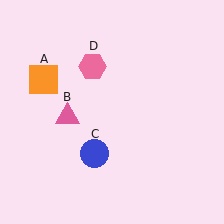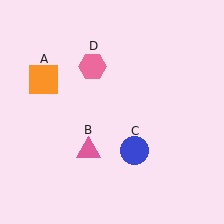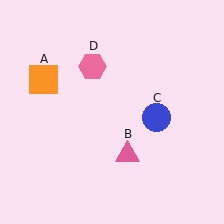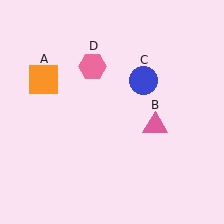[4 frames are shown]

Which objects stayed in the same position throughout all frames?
Orange square (object A) and pink hexagon (object D) remained stationary.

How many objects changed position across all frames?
2 objects changed position: pink triangle (object B), blue circle (object C).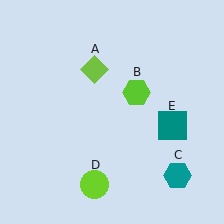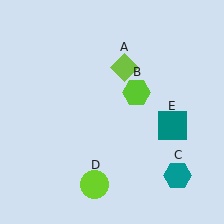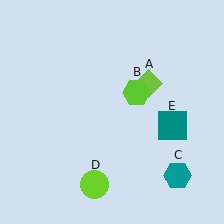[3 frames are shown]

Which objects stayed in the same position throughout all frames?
Lime hexagon (object B) and teal hexagon (object C) and lime circle (object D) and teal square (object E) remained stationary.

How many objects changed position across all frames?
1 object changed position: lime diamond (object A).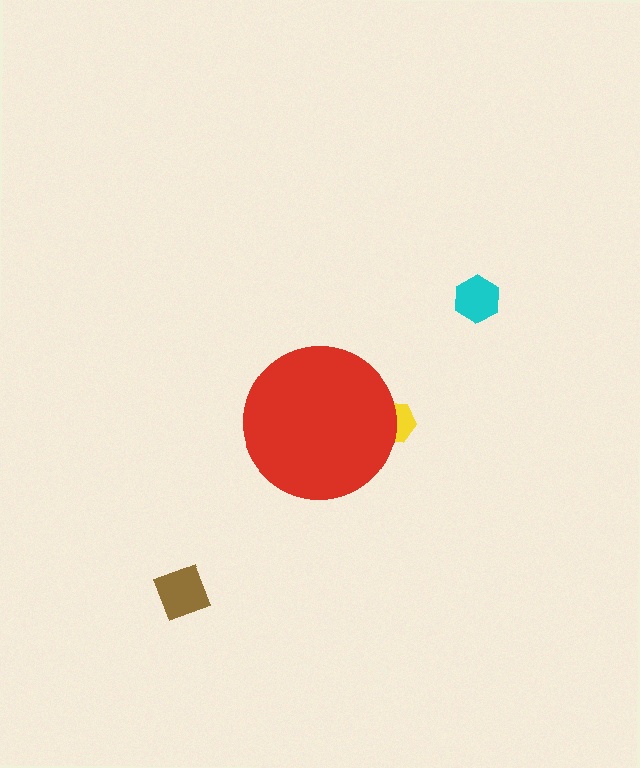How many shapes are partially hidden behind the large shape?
1 shape is partially hidden.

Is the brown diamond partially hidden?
No, the brown diamond is fully visible.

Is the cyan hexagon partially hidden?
No, the cyan hexagon is fully visible.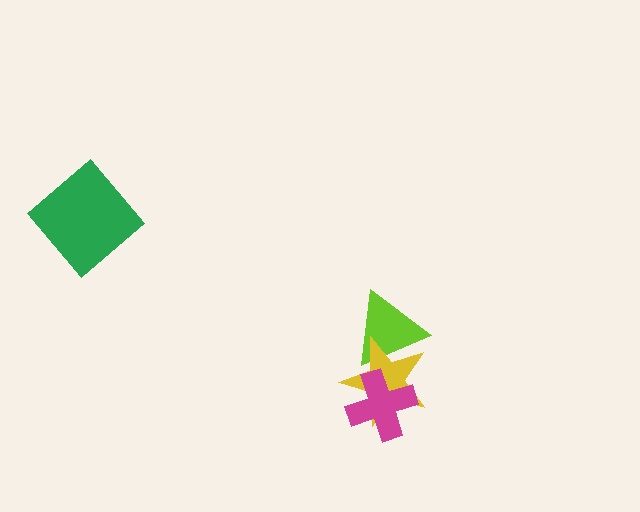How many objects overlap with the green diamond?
0 objects overlap with the green diamond.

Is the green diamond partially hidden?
No, no other shape covers it.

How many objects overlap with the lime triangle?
1 object overlaps with the lime triangle.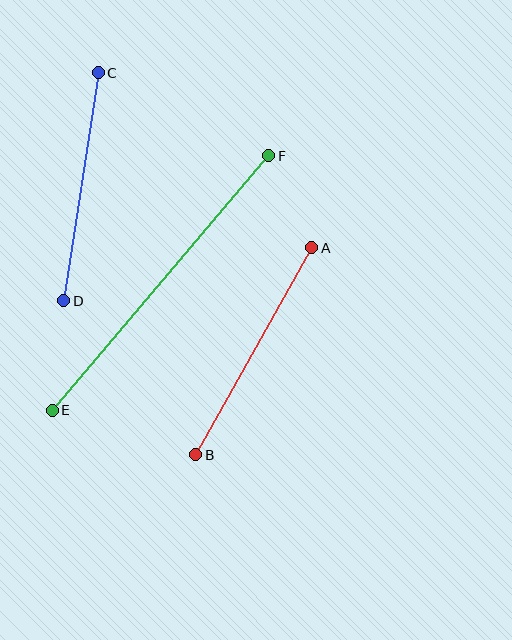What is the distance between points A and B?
The distance is approximately 237 pixels.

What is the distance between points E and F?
The distance is approximately 334 pixels.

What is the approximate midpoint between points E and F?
The midpoint is at approximately (161, 283) pixels.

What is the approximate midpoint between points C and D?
The midpoint is at approximately (81, 187) pixels.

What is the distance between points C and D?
The distance is approximately 231 pixels.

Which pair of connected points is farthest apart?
Points E and F are farthest apart.